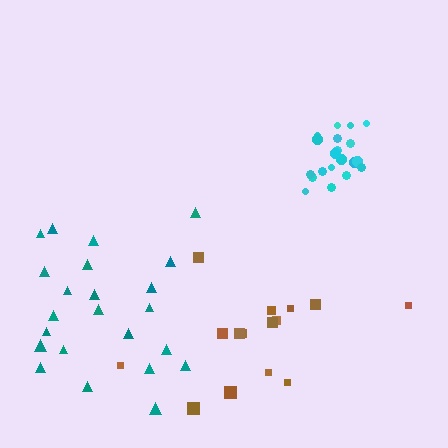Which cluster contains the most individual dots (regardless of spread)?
Teal (24).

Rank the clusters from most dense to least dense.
cyan, teal, brown.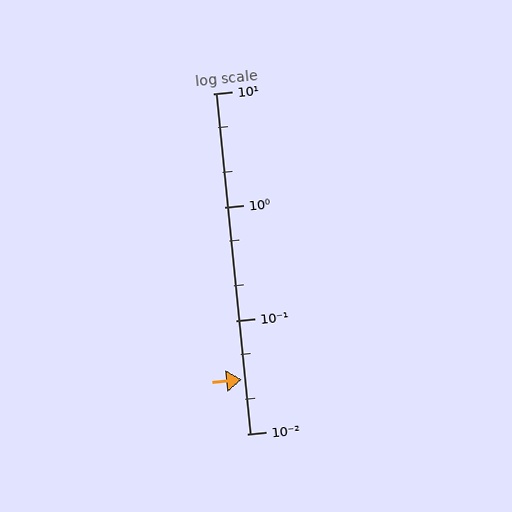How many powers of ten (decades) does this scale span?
The scale spans 3 decades, from 0.01 to 10.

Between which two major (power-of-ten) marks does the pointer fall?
The pointer is between 0.01 and 0.1.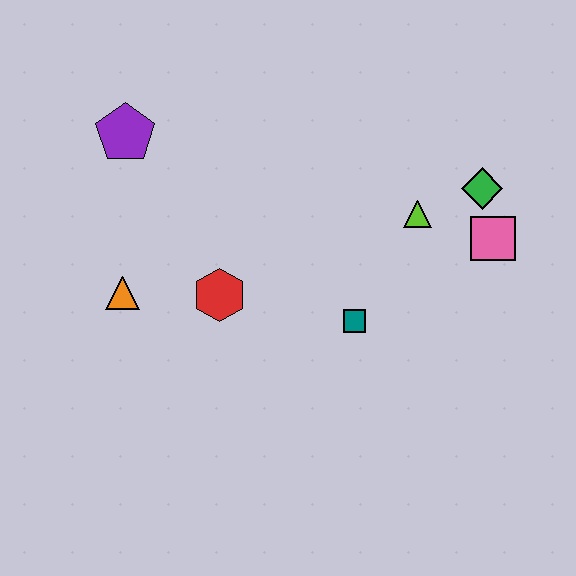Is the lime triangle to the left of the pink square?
Yes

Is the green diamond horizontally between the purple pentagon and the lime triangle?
No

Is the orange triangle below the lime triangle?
Yes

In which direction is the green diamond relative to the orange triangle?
The green diamond is to the right of the orange triangle.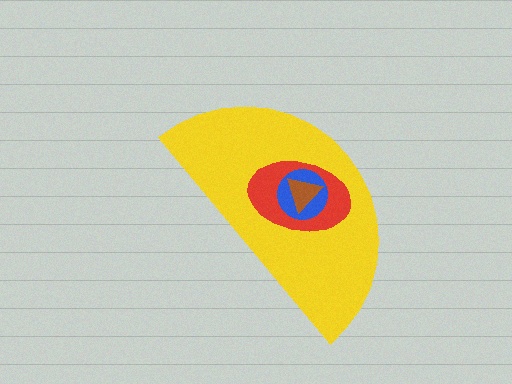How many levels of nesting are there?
4.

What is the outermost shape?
The yellow semicircle.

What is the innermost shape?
The brown triangle.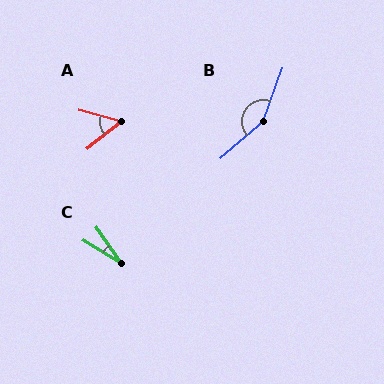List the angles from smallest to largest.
C (24°), A (54°), B (150°).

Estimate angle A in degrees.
Approximately 54 degrees.